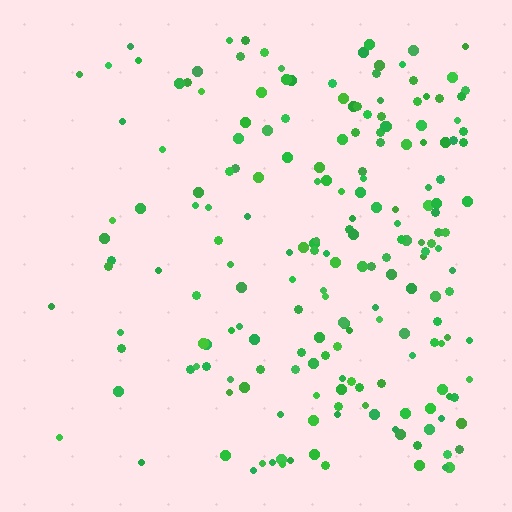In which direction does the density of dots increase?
From left to right, with the right side densest.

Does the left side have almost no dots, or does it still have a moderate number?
Still a moderate number, just noticeably fewer than the right.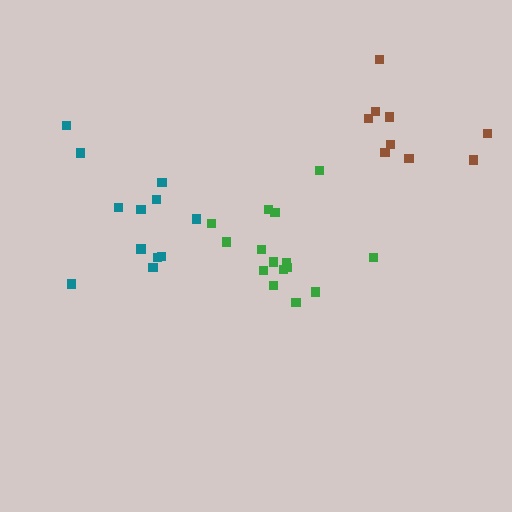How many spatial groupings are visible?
There are 3 spatial groupings.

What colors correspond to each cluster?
The clusters are colored: teal, green, brown.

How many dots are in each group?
Group 1: 12 dots, Group 2: 15 dots, Group 3: 9 dots (36 total).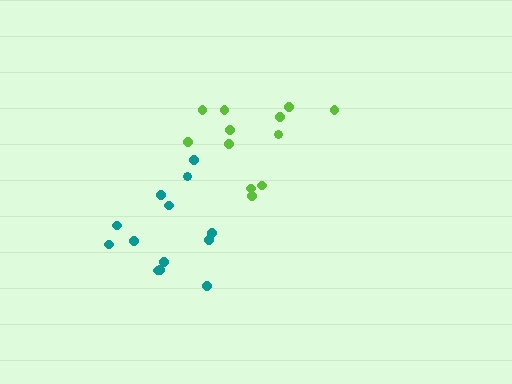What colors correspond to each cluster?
The clusters are colored: lime, teal.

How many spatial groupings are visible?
There are 2 spatial groupings.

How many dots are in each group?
Group 1: 12 dots, Group 2: 13 dots (25 total).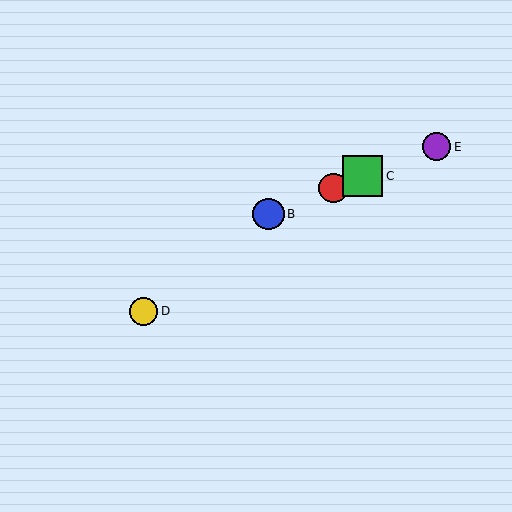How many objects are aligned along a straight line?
4 objects (A, B, C, E) are aligned along a straight line.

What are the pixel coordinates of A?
Object A is at (334, 188).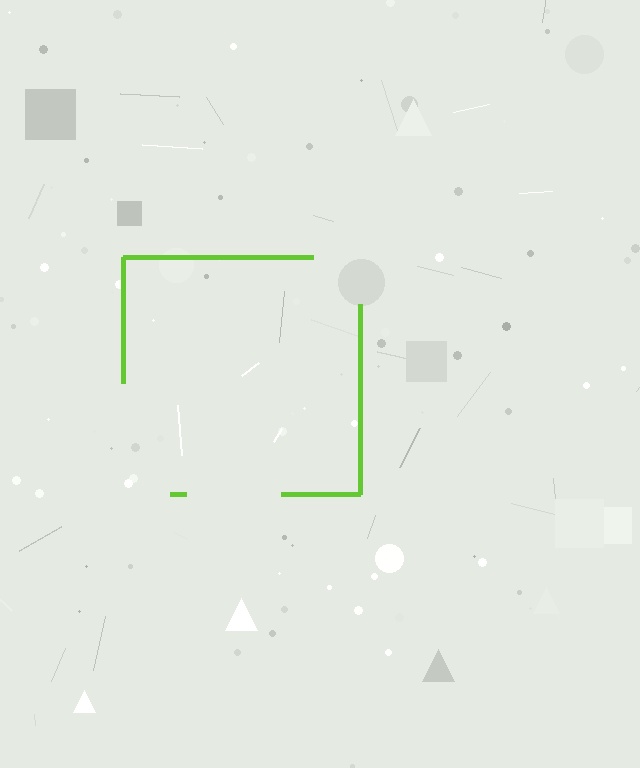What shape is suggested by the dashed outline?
The dashed outline suggests a square.